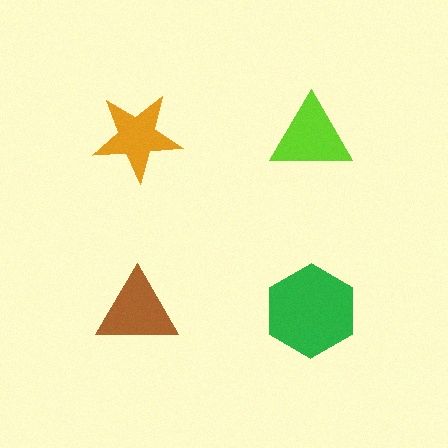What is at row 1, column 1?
An orange star.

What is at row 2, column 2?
A green hexagon.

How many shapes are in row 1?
2 shapes.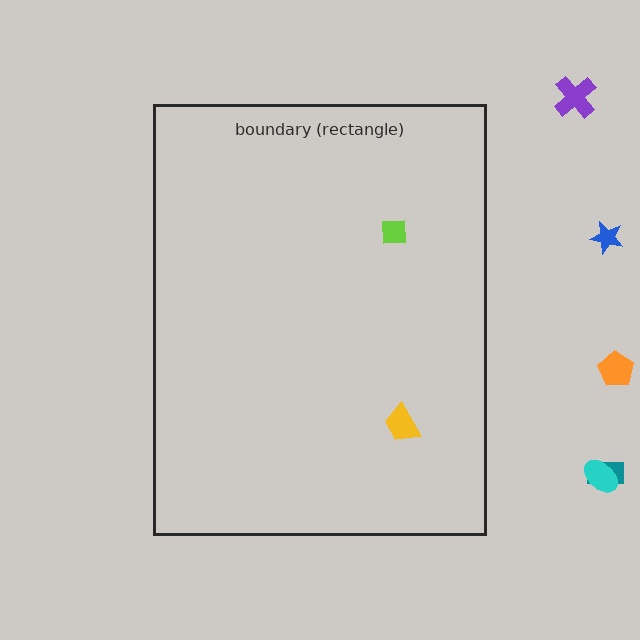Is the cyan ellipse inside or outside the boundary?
Outside.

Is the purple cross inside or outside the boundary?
Outside.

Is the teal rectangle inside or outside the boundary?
Outside.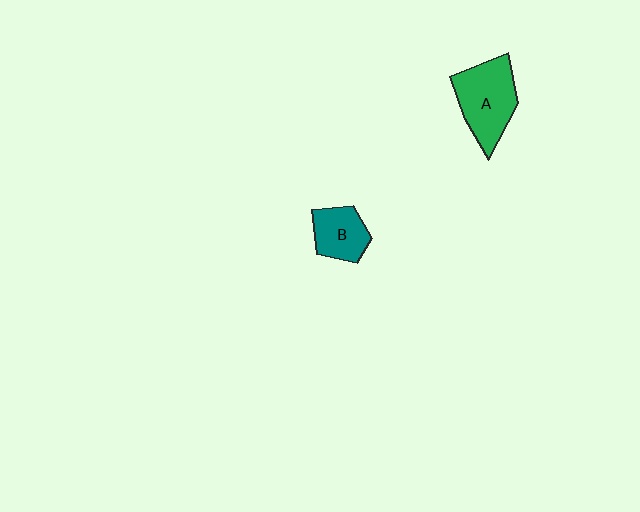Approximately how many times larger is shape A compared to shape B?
Approximately 1.6 times.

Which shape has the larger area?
Shape A (green).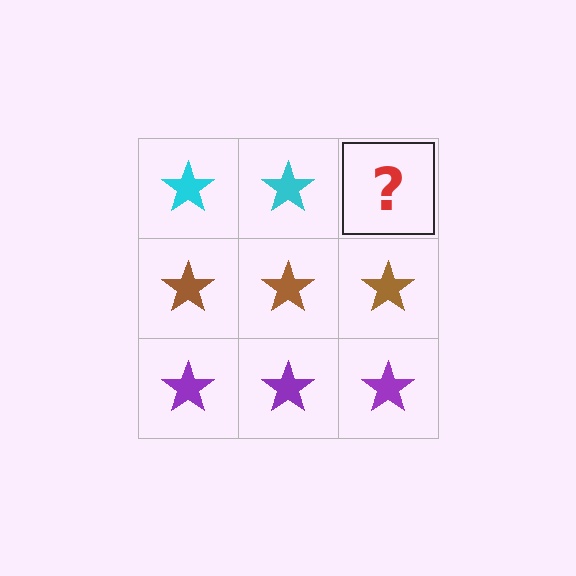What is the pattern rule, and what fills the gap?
The rule is that each row has a consistent color. The gap should be filled with a cyan star.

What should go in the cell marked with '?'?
The missing cell should contain a cyan star.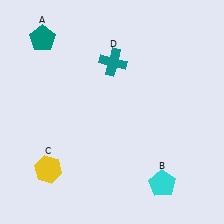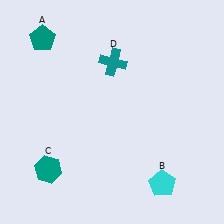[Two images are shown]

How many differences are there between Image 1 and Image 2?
There is 1 difference between the two images.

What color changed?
The hexagon (C) changed from yellow in Image 1 to teal in Image 2.